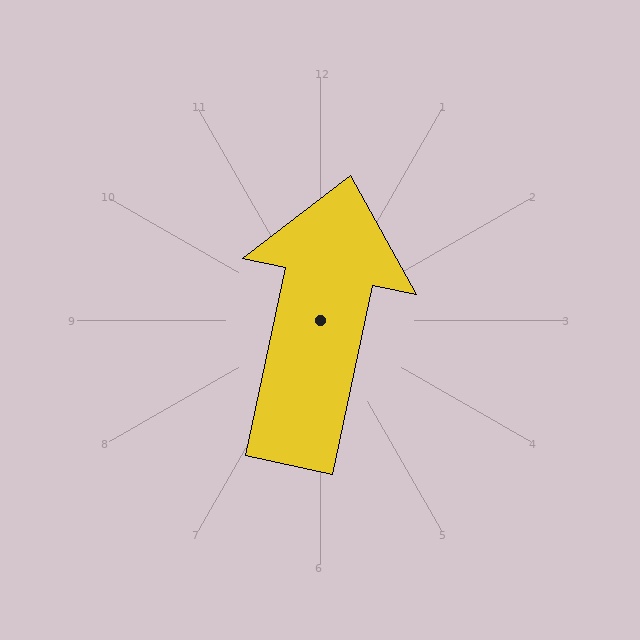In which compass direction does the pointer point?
North.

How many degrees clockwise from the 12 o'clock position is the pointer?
Approximately 12 degrees.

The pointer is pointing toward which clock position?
Roughly 12 o'clock.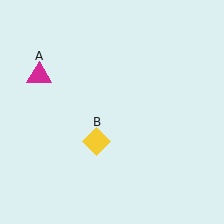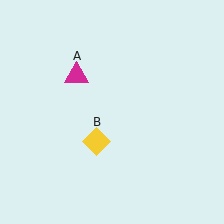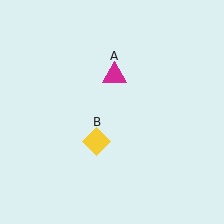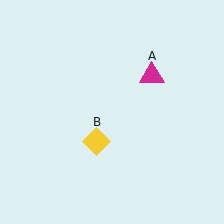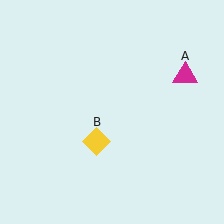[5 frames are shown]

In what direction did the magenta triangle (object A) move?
The magenta triangle (object A) moved right.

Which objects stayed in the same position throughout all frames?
Yellow diamond (object B) remained stationary.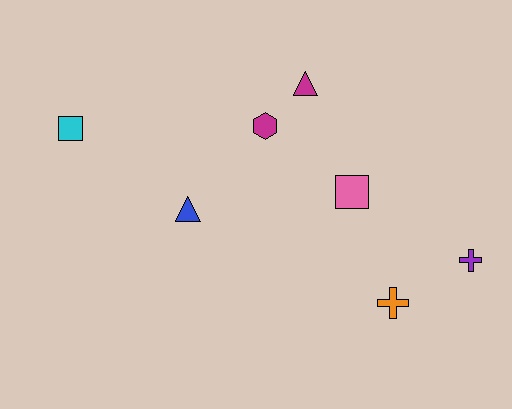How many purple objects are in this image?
There is 1 purple object.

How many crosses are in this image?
There are 2 crosses.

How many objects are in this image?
There are 7 objects.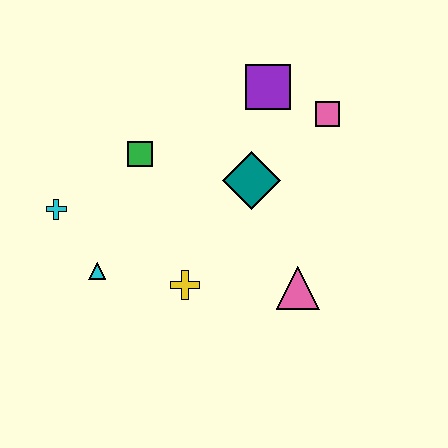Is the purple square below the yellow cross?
No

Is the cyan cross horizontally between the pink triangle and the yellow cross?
No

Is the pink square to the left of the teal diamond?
No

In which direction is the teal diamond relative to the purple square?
The teal diamond is below the purple square.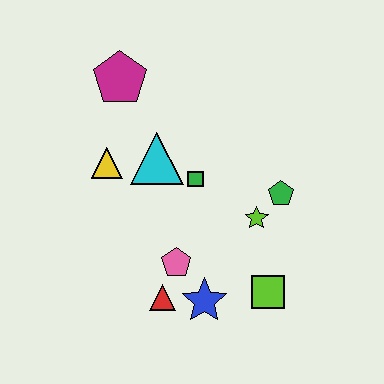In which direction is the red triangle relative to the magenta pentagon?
The red triangle is below the magenta pentagon.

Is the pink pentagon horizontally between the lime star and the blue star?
No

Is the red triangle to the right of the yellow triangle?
Yes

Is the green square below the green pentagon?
No